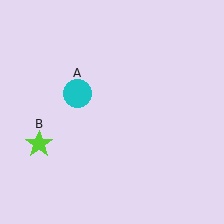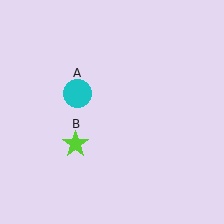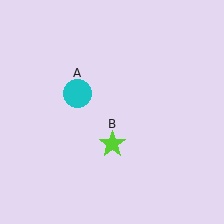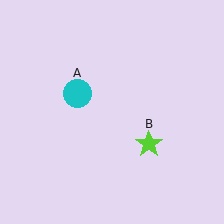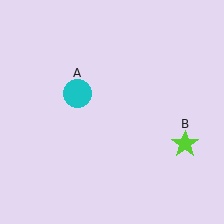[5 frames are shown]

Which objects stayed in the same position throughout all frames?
Cyan circle (object A) remained stationary.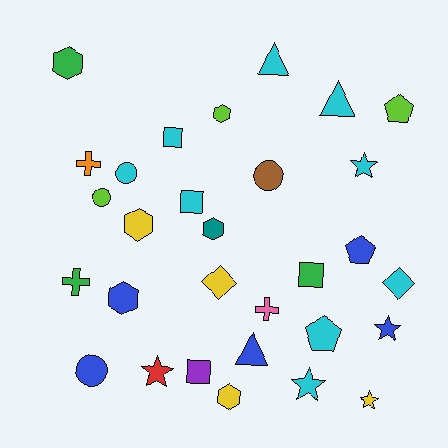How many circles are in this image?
There are 4 circles.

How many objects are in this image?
There are 30 objects.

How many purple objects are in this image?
There is 1 purple object.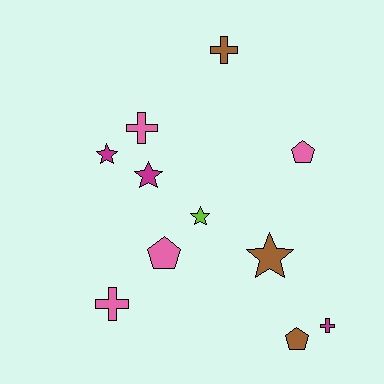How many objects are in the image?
There are 11 objects.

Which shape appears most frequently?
Cross, with 4 objects.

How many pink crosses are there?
There are 2 pink crosses.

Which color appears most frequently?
Pink, with 4 objects.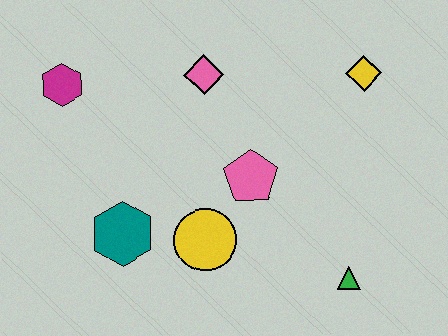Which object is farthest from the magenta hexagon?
The green triangle is farthest from the magenta hexagon.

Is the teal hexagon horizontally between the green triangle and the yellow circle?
No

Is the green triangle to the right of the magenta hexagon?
Yes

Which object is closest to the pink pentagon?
The yellow circle is closest to the pink pentagon.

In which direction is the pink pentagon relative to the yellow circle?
The pink pentagon is above the yellow circle.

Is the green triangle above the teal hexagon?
No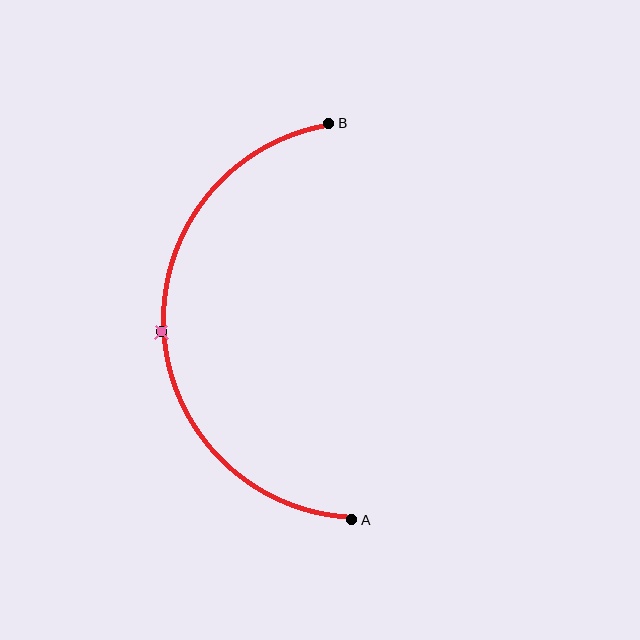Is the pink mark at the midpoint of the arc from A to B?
Yes. The pink mark lies on the arc at equal arc-length from both A and B — it is the arc midpoint.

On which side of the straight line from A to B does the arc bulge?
The arc bulges to the left of the straight line connecting A and B.